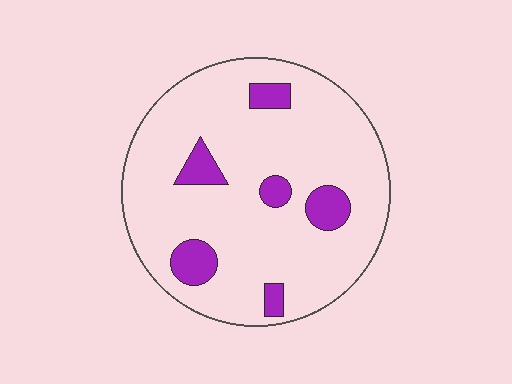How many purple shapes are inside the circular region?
6.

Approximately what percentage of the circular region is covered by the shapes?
Approximately 15%.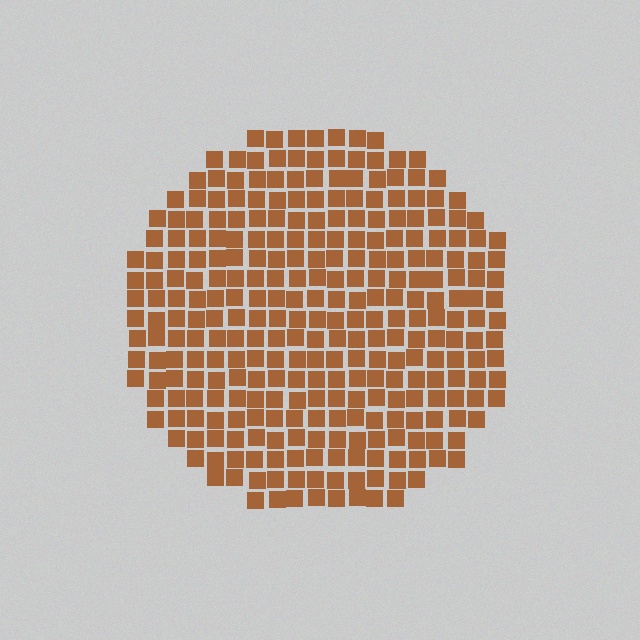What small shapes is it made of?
It is made of small squares.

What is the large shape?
The large shape is a circle.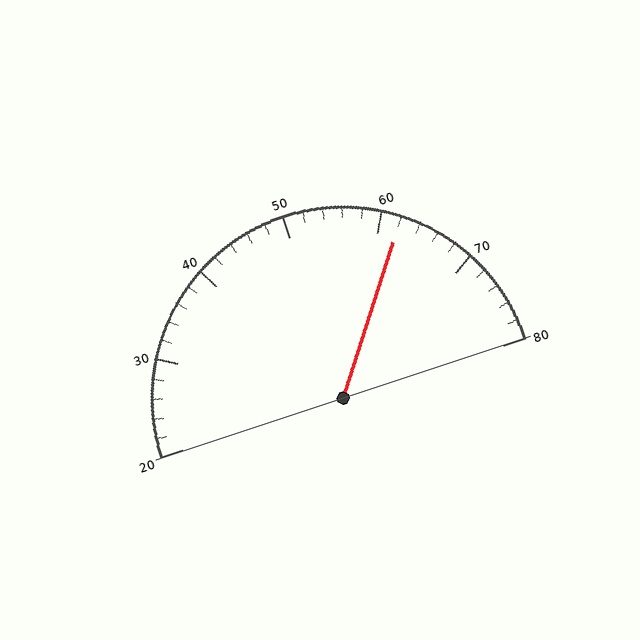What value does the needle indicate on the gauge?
The needle indicates approximately 62.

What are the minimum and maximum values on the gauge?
The gauge ranges from 20 to 80.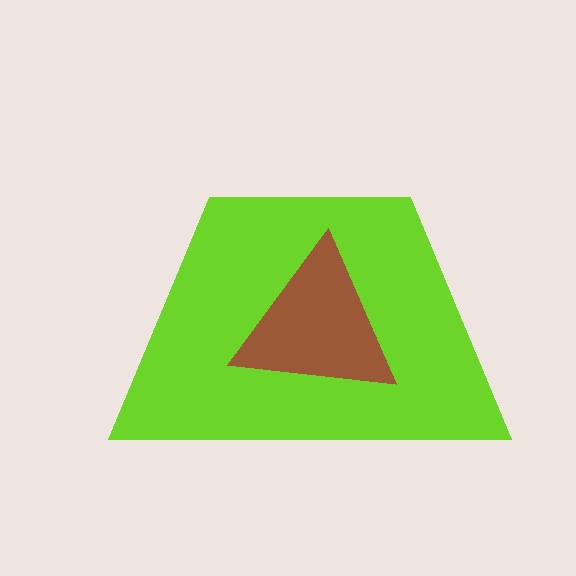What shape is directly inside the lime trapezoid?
The brown triangle.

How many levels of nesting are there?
2.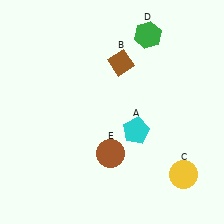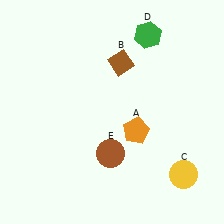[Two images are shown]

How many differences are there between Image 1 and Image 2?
There is 1 difference between the two images.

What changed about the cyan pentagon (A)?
In Image 1, A is cyan. In Image 2, it changed to orange.